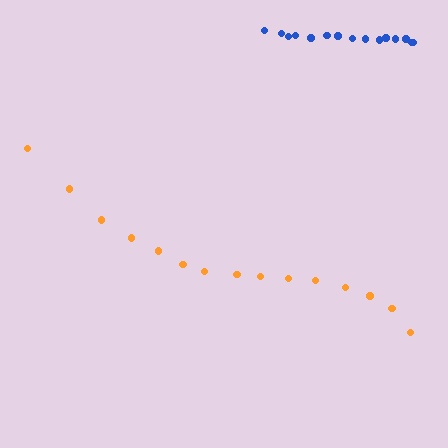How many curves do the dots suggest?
There are 2 distinct paths.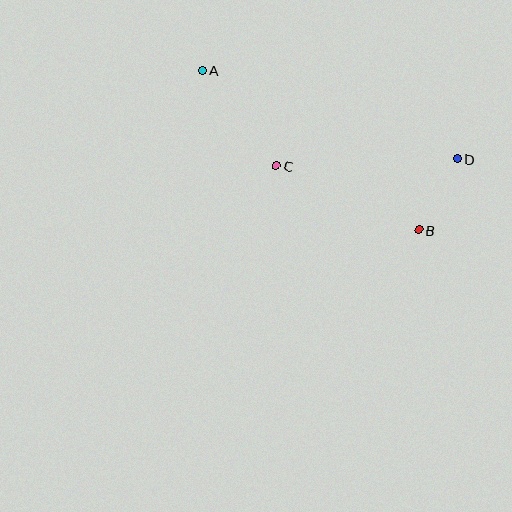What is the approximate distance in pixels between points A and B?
The distance between A and B is approximately 269 pixels.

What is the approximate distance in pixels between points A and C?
The distance between A and C is approximately 120 pixels.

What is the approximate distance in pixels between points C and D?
The distance between C and D is approximately 181 pixels.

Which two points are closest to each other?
Points B and D are closest to each other.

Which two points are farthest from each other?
Points A and D are farthest from each other.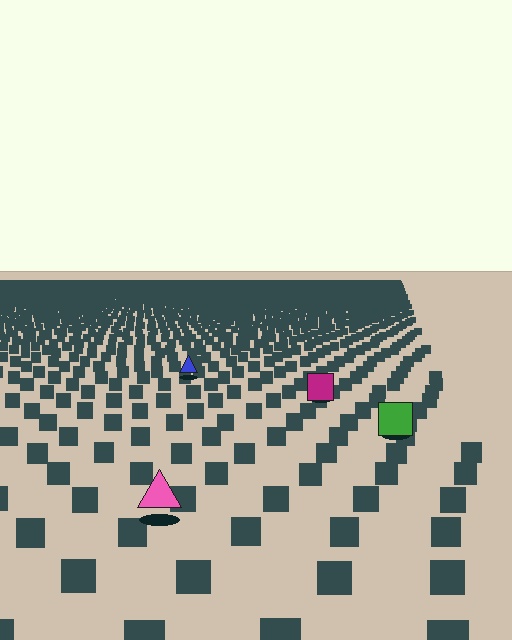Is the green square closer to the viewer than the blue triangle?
Yes. The green square is closer — you can tell from the texture gradient: the ground texture is coarser near it.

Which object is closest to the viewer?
The pink triangle is closest. The texture marks near it are larger and more spread out.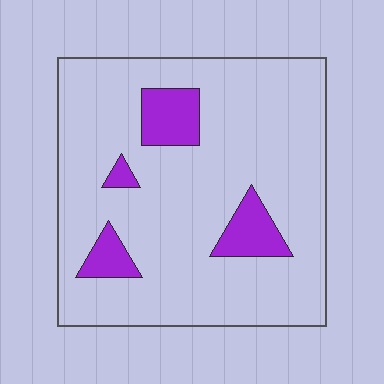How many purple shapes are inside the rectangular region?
4.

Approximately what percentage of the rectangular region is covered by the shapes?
Approximately 15%.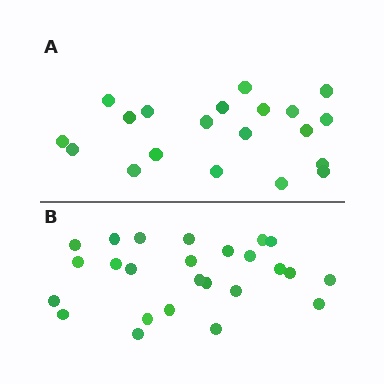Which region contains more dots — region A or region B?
Region B (the bottom region) has more dots.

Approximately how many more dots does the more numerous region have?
Region B has about 5 more dots than region A.